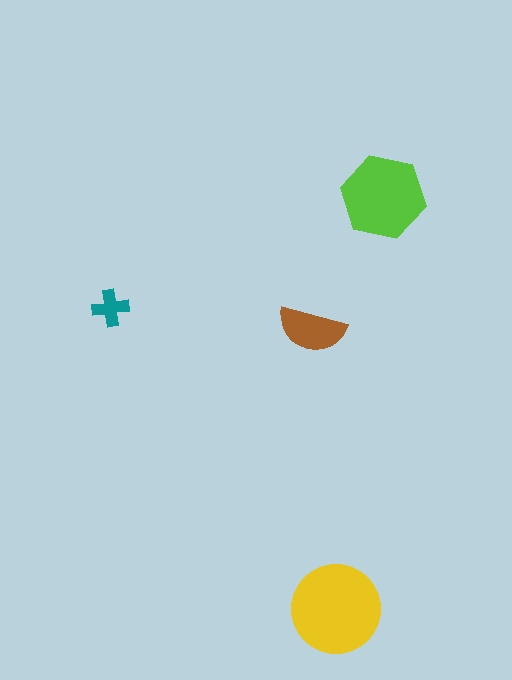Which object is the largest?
The yellow circle.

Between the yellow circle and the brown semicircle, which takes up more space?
The yellow circle.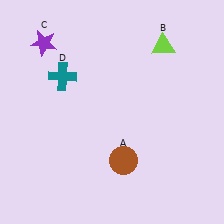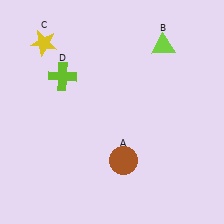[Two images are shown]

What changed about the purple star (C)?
In Image 1, C is purple. In Image 2, it changed to yellow.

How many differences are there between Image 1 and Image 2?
There are 2 differences between the two images.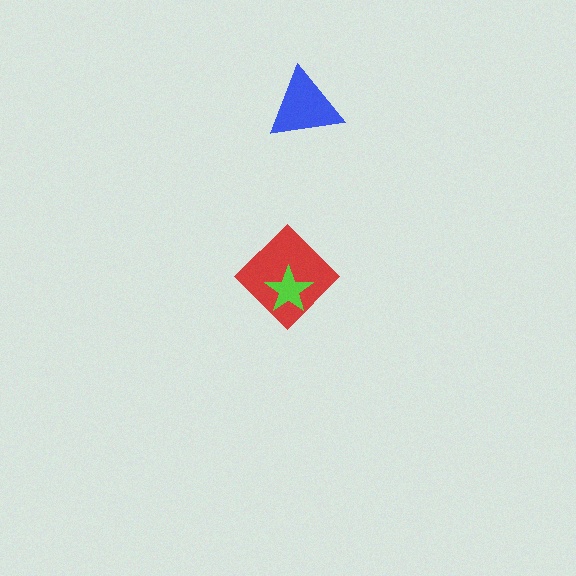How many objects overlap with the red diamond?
1 object overlaps with the red diamond.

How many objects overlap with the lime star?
1 object overlaps with the lime star.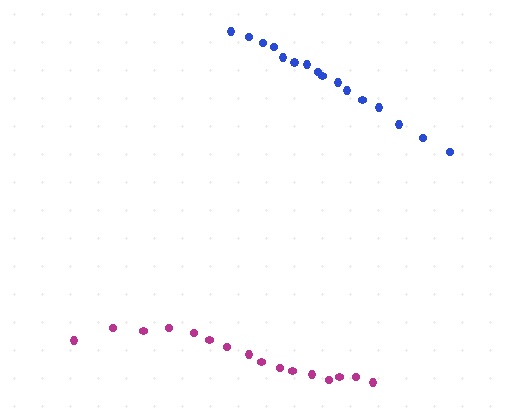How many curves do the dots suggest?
There are 2 distinct paths.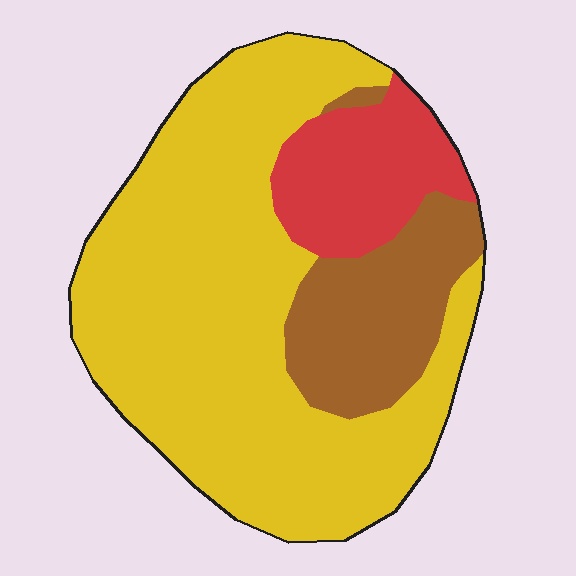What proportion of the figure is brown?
Brown covers 18% of the figure.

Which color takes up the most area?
Yellow, at roughly 65%.